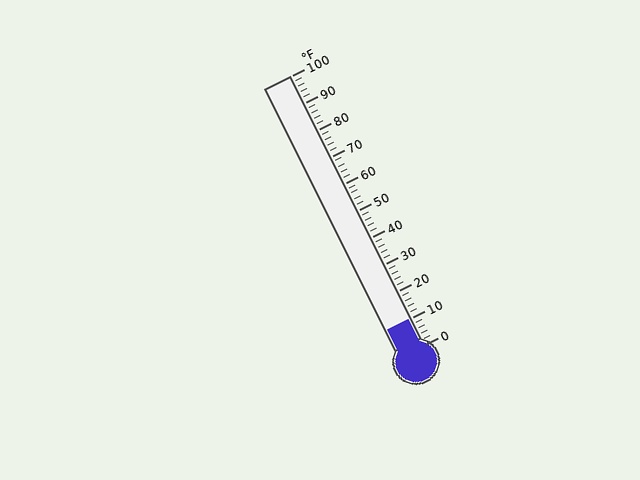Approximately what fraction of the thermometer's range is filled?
The thermometer is filled to approximately 10% of its range.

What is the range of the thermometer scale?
The thermometer scale ranges from 0°F to 100°F.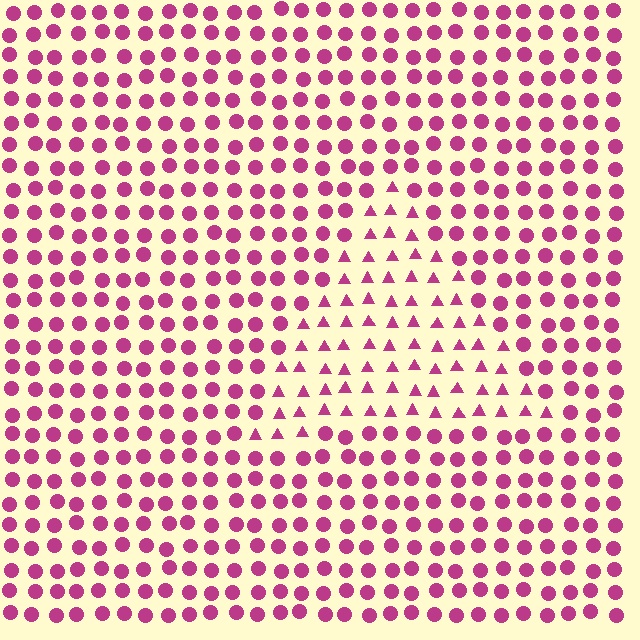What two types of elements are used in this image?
The image uses triangles inside the triangle region and circles outside it.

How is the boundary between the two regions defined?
The boundary is defined by a change in element shape: triangles inside vs. circles outside. All elements share the same color and spacing.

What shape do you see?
I see a triangle.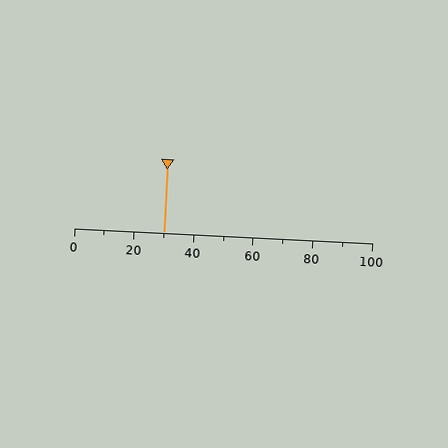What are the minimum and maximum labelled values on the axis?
The axis runs from 0 to 100.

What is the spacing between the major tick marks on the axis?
The major ticks are spaced 20 apart.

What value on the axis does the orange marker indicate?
The marker indicates approximately 30.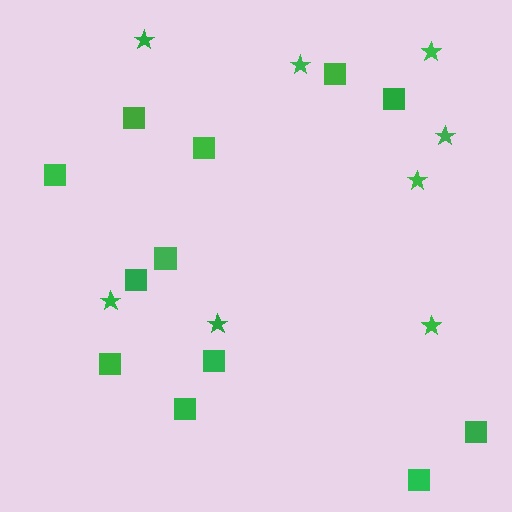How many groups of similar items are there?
There are 2 groups: one group of stars (8) and one group of squares (12).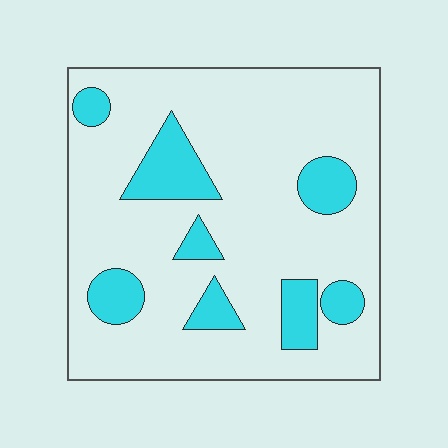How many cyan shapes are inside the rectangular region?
8.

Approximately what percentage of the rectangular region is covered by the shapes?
Approximately 20%.